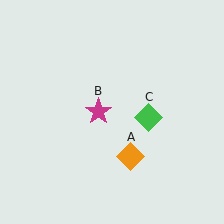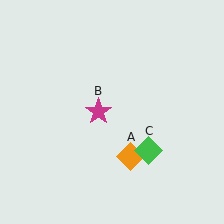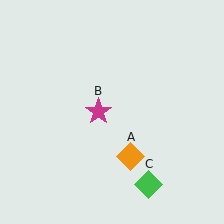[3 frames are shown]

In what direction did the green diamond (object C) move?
The green diamond (object C) moved down.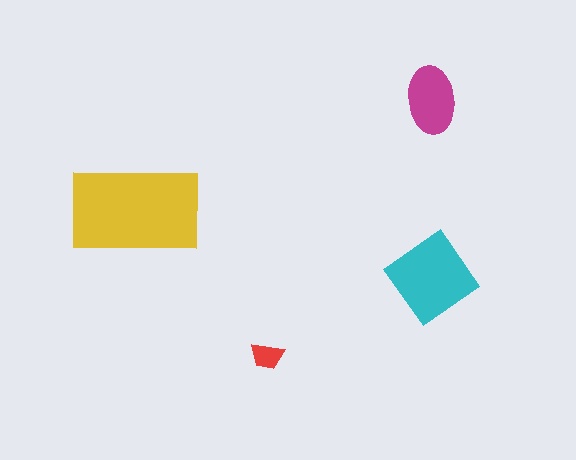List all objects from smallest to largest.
The red trapezoid, the magenta ellipse, the cyan diamond, the yellow rectangle.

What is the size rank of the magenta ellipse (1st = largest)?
3rd.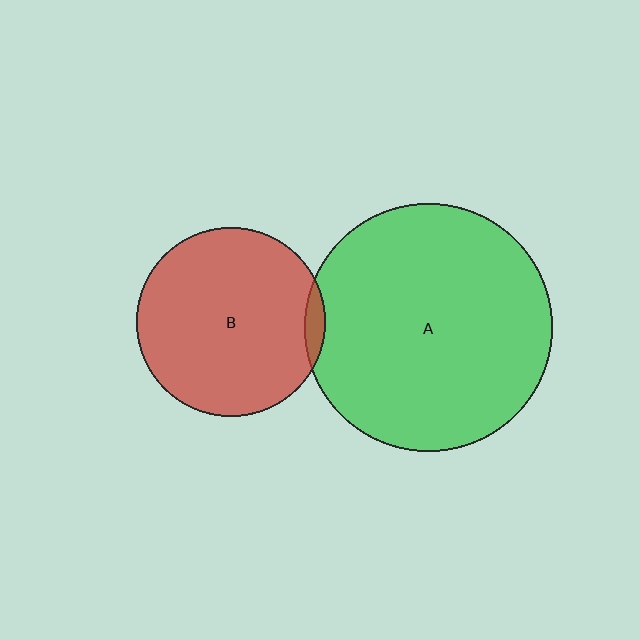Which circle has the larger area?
Circle A (green).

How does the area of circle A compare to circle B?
Approximately 1.7 times.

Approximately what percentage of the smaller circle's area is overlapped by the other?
Approximately 5%.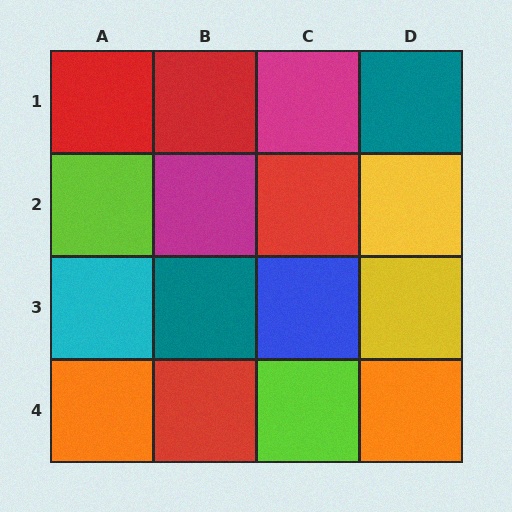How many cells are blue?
1 cell is blue.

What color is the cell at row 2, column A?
Lime.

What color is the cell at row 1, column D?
Teal.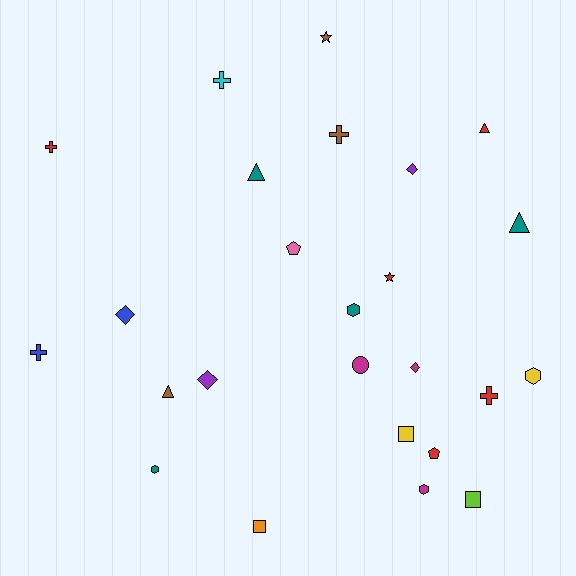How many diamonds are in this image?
There are 4 diamonds.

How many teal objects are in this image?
There are 4 teal objects.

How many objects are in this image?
There are 25 objects.